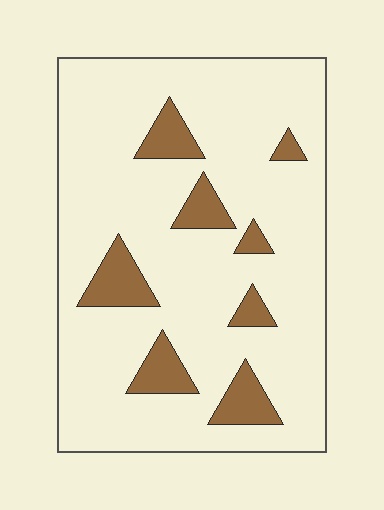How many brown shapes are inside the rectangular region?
8.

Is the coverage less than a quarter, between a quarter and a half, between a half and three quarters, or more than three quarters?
Less than a quarter.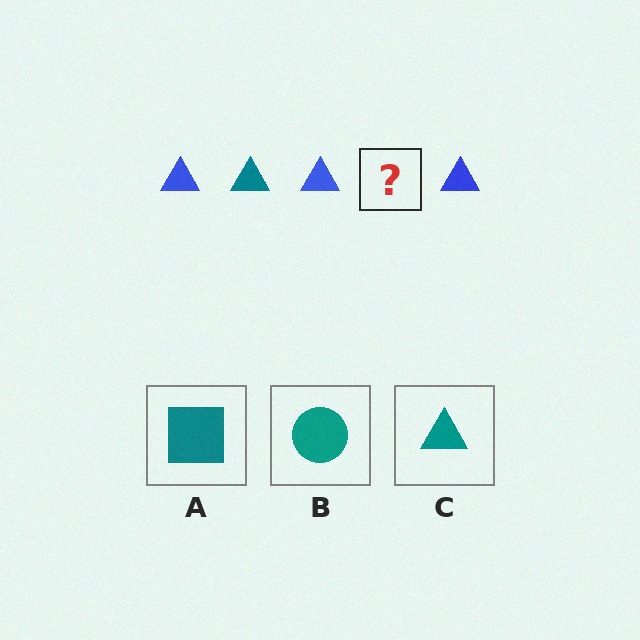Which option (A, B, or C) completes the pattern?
C.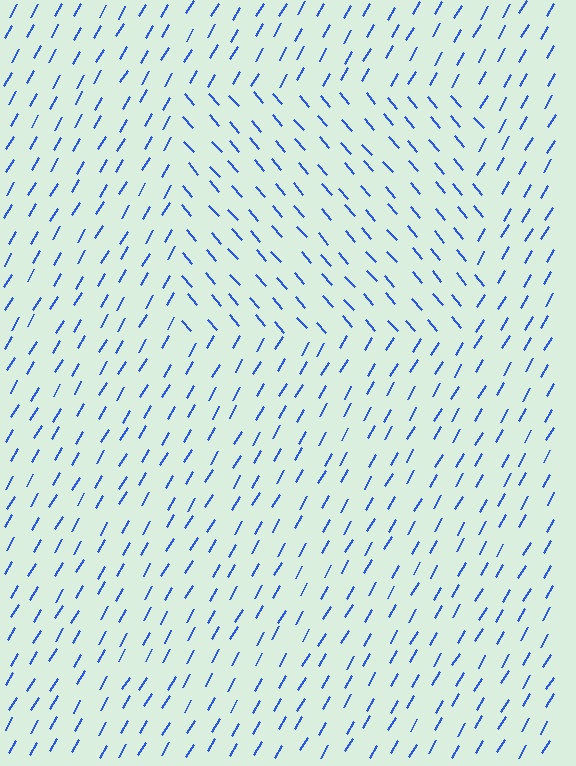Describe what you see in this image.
The image is filled with small blue line segments. A rectangle region in the image has lines oriented differently from the surrounding lines, creating a visible texture boundary.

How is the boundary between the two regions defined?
The boundary is defined purely by a change in line orientation (approximately 71 degrees difference). All lines are the same color and thickness.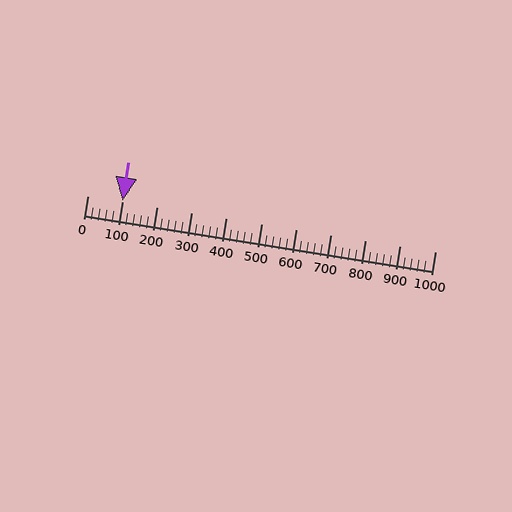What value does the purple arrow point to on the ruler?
The purple arrow points to approximately 100.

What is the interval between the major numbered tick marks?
The major tick marks are spaced 100 units apart.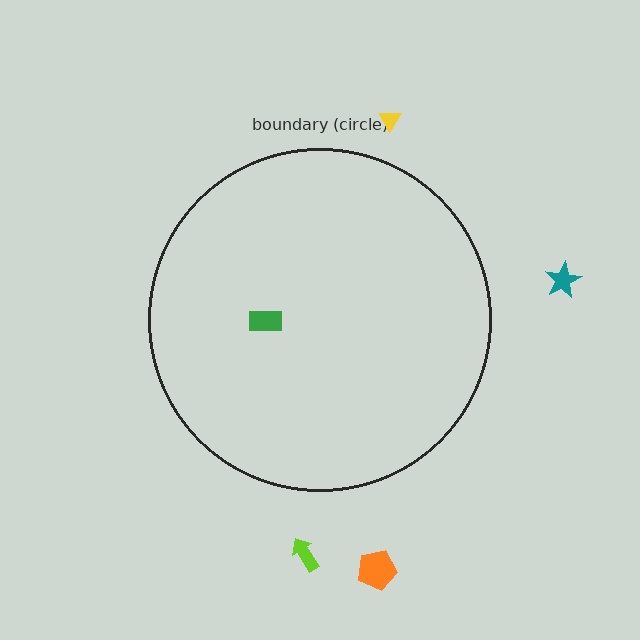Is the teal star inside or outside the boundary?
Outside.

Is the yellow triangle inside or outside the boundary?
Outside.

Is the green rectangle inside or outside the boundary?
Inside.